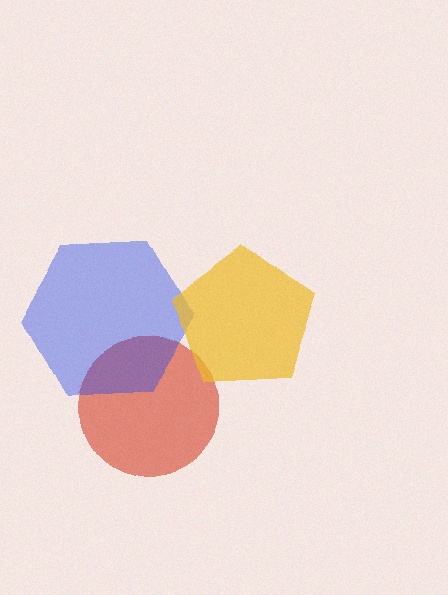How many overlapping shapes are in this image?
There are 3 overlapping shapes in the image.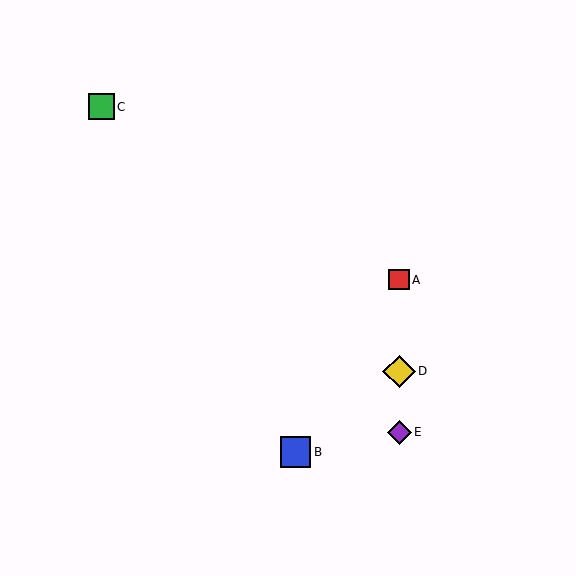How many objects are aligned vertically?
3 objects (A, D, E) are aligned vertically.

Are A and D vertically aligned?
Yes, both are at x≈399.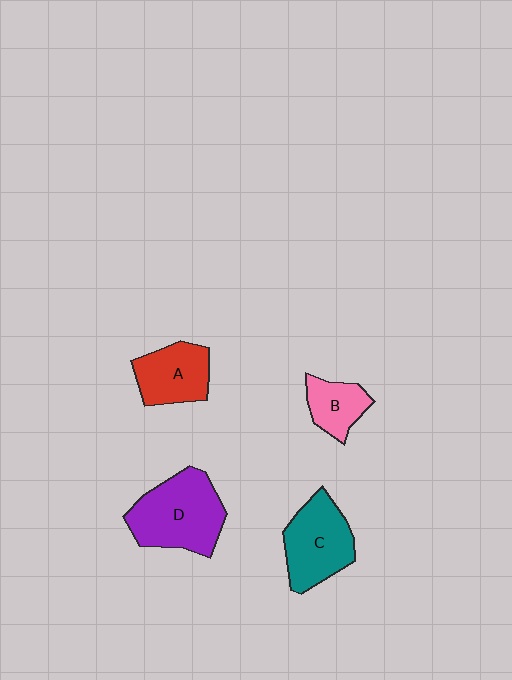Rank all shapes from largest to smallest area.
From largest to smallest: D (purple), C (teal), A (red), B (pink).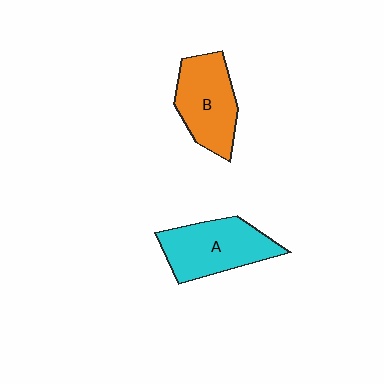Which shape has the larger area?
Shape A (cyan).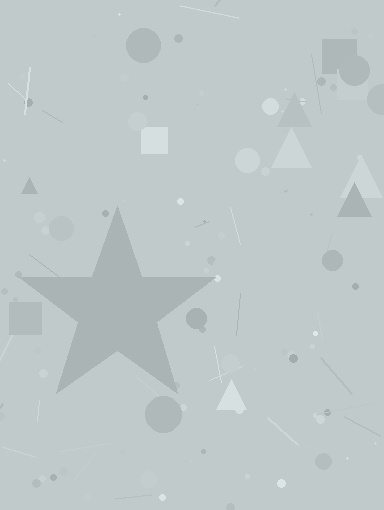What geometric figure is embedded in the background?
A star is embedded in the background.